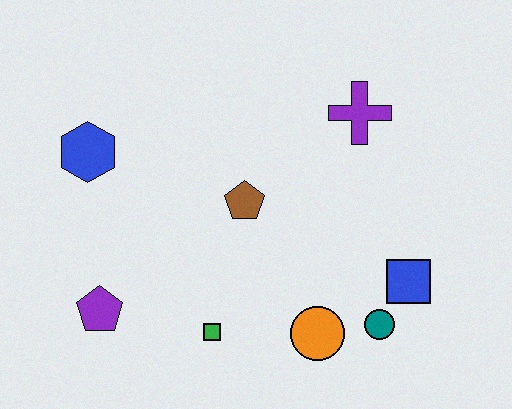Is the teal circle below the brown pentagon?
Yes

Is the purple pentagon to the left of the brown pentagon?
Yes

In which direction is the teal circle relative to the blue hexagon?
The teal circle is to the right of the blue hexagon.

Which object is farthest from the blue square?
The blue hexagon is farthest from the blue square.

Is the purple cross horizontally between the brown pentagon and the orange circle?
No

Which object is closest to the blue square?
The teal circle is closest to the blue square.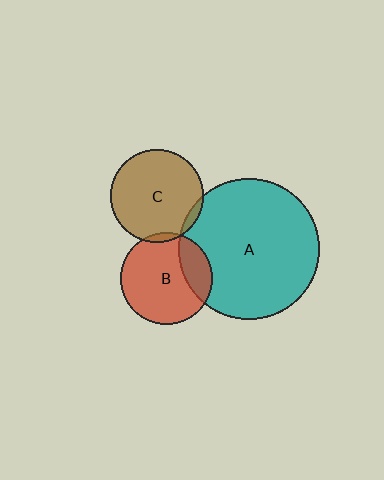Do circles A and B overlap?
Yes.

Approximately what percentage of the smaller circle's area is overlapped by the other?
Approximately 20%.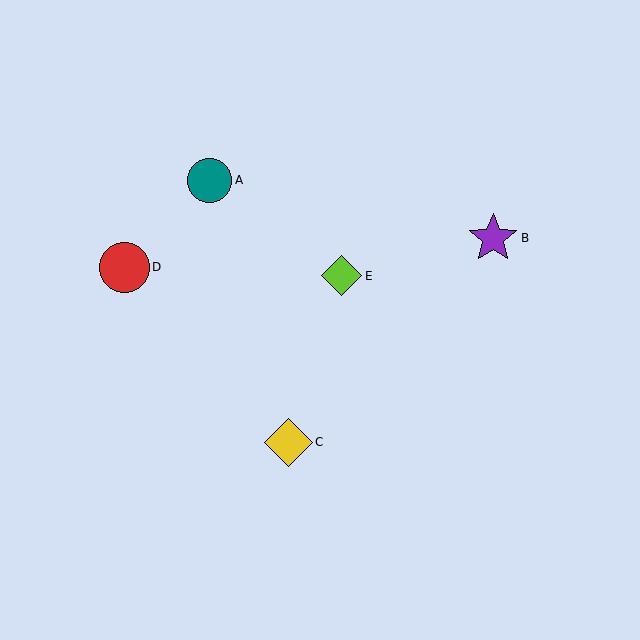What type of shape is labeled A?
Shape A is a teal circle.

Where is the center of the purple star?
The center of the purple star is at (493, 238).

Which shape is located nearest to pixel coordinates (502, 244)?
The purple star (labeled B) at (493, 238) is nearest to that location.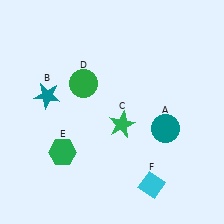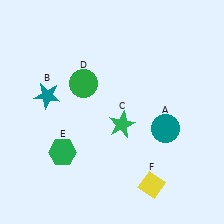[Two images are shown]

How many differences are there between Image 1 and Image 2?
There is 1 difference between the two images.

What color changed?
The diamond (F) changed from cyan in Image 1 to yellow in Image 2.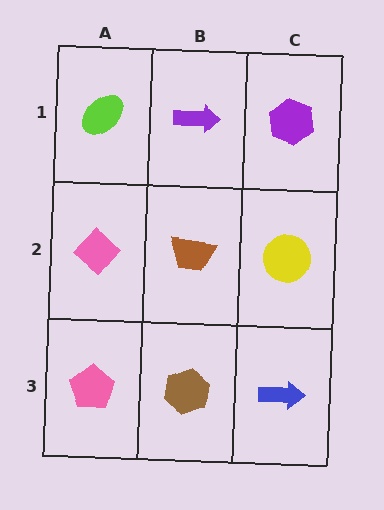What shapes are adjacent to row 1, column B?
A brown trapezoid (row 2, column B), a lime ellipse (row 1, column A), a purple hexagon (row 1, column C).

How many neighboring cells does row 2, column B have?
4.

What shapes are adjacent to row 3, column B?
A brown trapezoid (row 2, column B), a pink pentagon (row 3, column A), a blue arrow (row 3, column C).